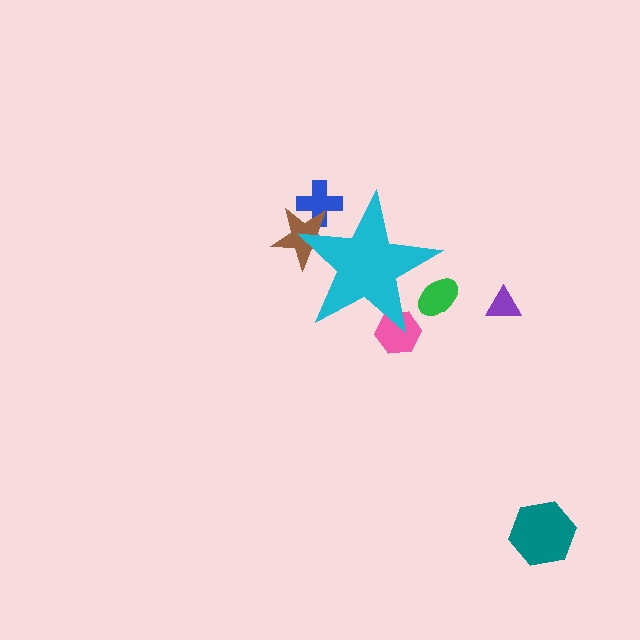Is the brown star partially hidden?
Yes, the brown star is partially hidden behind the cyan star.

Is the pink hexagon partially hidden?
Yes, the pink hexagon is partially hidden behind the cyan star.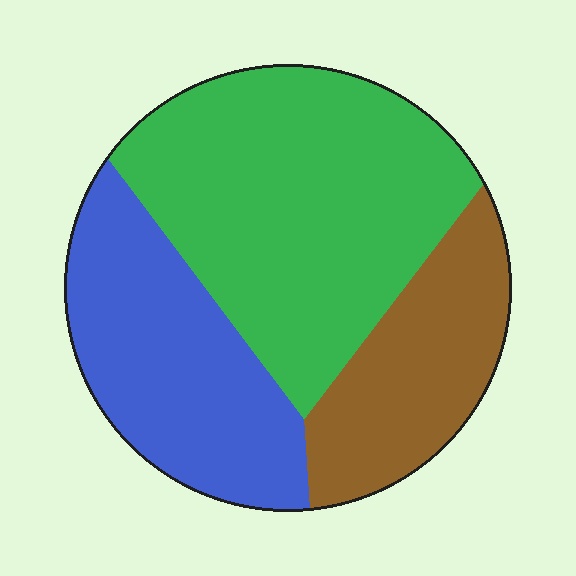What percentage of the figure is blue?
Blue takes up about one third (1/3) of the figure.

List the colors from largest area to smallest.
From largest to smallest: green, blue, brown.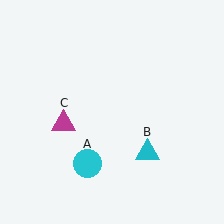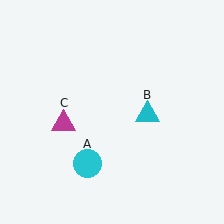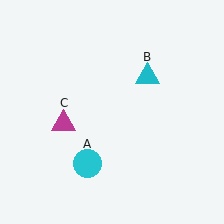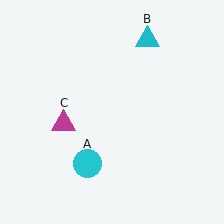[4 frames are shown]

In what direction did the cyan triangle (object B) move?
The cyan triangle (object B) moved up.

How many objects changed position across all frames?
1 object changed position: cyan triangle (object B).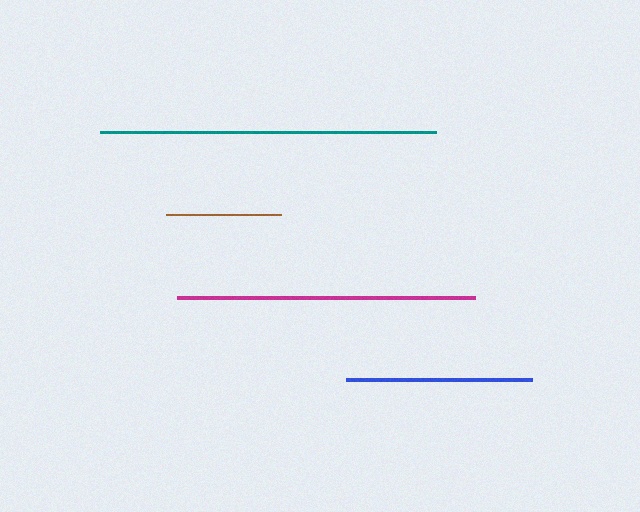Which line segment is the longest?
The teal line is the longest at approximately 336 pixels.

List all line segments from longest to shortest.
From longest to shortest: teal, magenta, blue, brown.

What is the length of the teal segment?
The teal segment is approximately 336 pixels long.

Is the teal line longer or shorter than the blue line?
The teal line is longer than the blue line.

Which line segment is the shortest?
The brown line is the shortest at approximately 115 pixels.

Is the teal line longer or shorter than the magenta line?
The teal line is longer than the magenta line.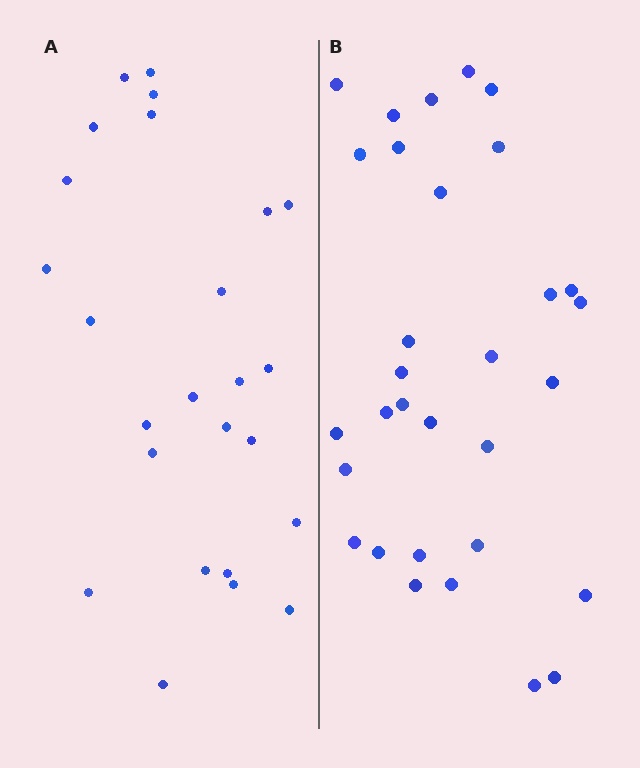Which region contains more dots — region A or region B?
Region B (the right region) has more dots.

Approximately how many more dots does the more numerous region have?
Region B has about 6 more dots than region A.